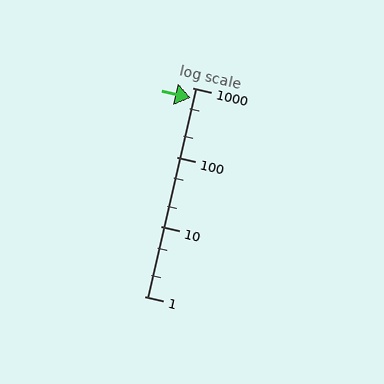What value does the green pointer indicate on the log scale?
The pointer indicates approximately 720.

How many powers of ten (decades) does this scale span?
The scale spans 3 decades, from 1 to 1000.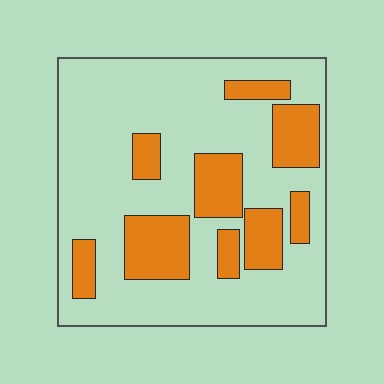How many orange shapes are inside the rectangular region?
9.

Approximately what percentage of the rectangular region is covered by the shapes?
Approximately 25%.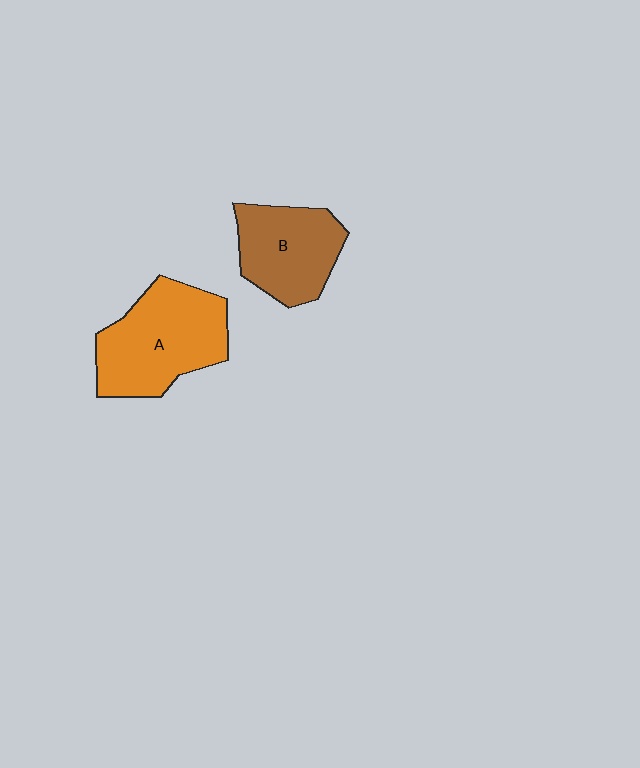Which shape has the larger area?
Shape A (orange).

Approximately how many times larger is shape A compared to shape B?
Approximately 1.3 times.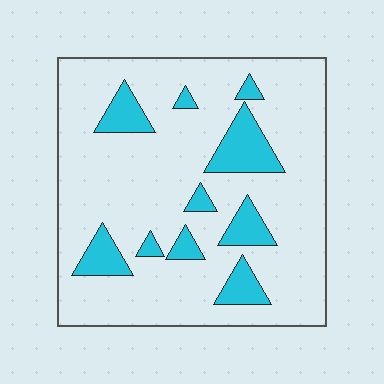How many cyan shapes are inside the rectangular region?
10.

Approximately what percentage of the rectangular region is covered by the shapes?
Approximately 15%.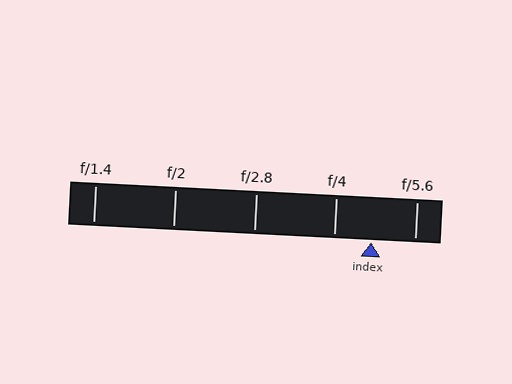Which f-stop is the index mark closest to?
The index mark is closest to f/4.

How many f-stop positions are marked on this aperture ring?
There are 5 f-stop positions marked.